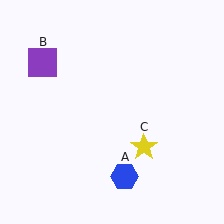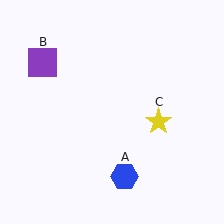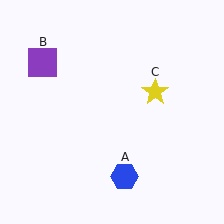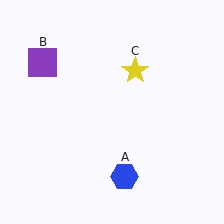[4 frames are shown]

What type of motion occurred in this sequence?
The yellow star (object C) rotated counterclockwise around the center of the scene.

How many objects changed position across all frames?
1 object changed position: yellow star (object C).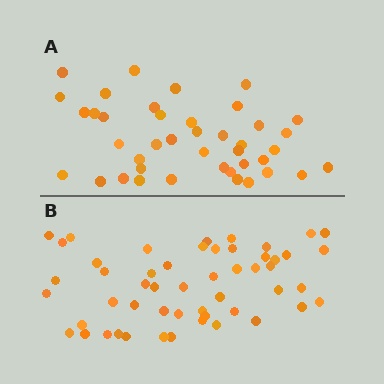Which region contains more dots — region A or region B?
Region B (the bottom region) has more dots.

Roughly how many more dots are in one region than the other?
Region B has roughly 12 or so more dots than region A.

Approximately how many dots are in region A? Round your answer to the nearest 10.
About 40 dots. (The exact count is 41, which rounds to 40.)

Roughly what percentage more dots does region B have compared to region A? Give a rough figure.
About 25% more.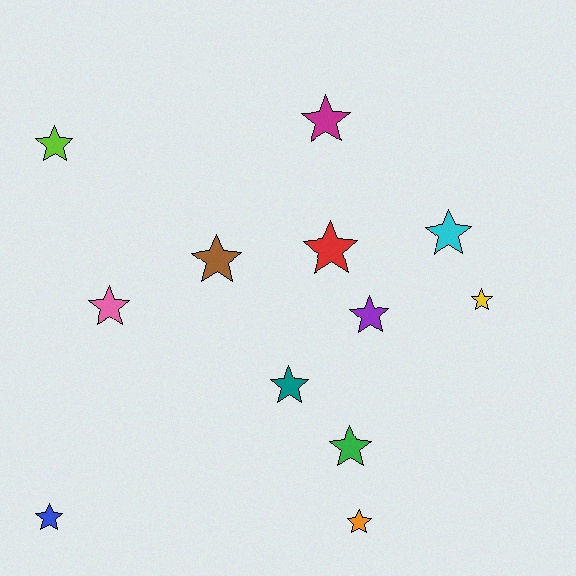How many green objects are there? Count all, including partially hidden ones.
There is 1 green object.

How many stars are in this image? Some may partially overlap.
There are 12 stars.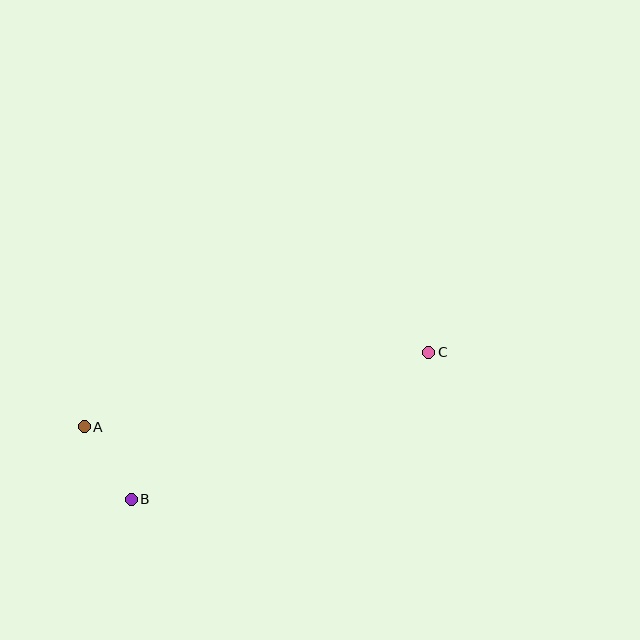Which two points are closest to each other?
Points A and B are closest to each other.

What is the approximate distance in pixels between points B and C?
The distance between B and C is approximately 332 pixels.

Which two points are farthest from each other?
Points A and C are farthest from each other.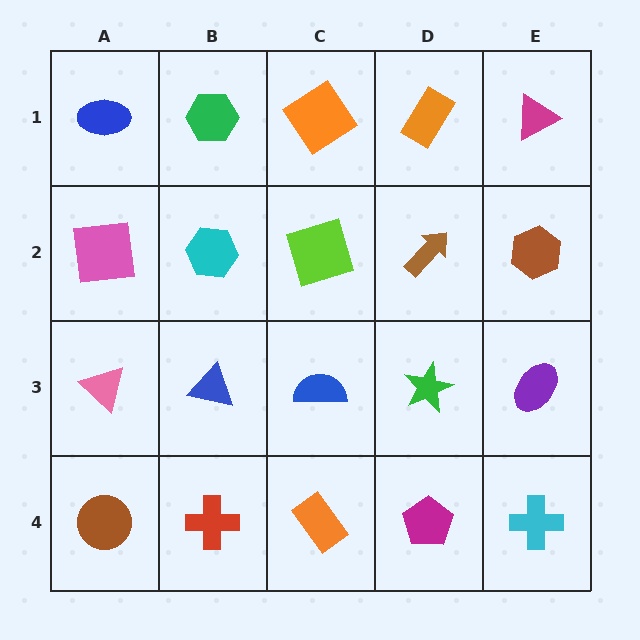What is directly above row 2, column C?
An orange diamond.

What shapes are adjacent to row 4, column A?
A pink triangle (row 3, column A), a red cross (row 4, column B).